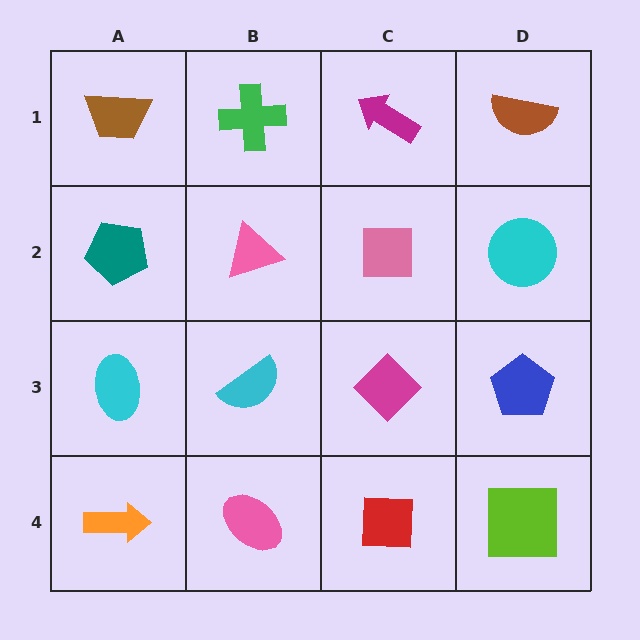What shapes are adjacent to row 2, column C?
A magenta arrow (row 1, column C), a magenta diamond (row 3, column C), a pink triangle (row 2, column B), a cyan circle (row 2, column D).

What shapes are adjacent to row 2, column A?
A brown trapezoid (row 1, column A), a cyan ellipse (row 3, column A), a pink triangle (row 2, column B).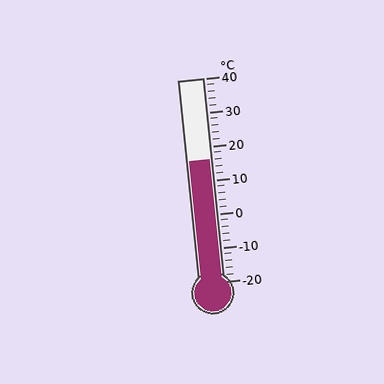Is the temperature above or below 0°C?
The temperature is above 0°C.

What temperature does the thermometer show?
The thermometer shows approximately 16°C.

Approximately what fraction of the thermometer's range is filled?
The thermometer is filled to approximately 60% of its range.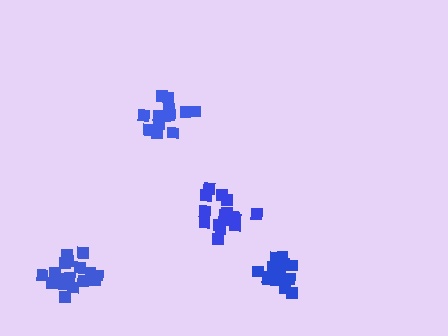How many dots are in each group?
Group 1: 15 dots, Group 2: 17 dots, Group 3: 17 dots, Group 4: 18 dots (67 total).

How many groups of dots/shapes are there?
There are 4 groups.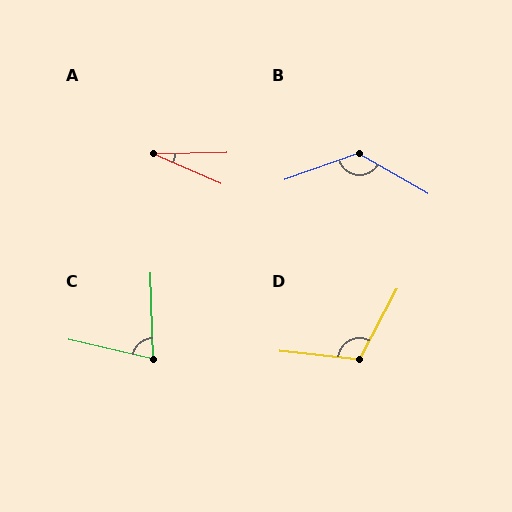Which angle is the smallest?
A, at approximately 25 degrees.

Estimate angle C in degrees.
Approximately 75 degrees.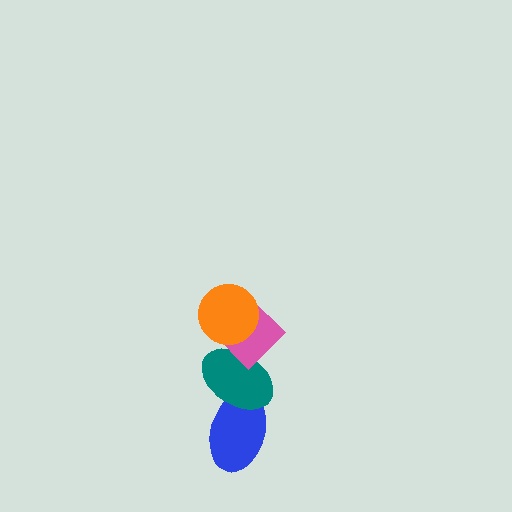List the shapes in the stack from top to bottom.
From top to bottom: the orange circle, the pink diamond, the teal ellipse, the blue ellipse.